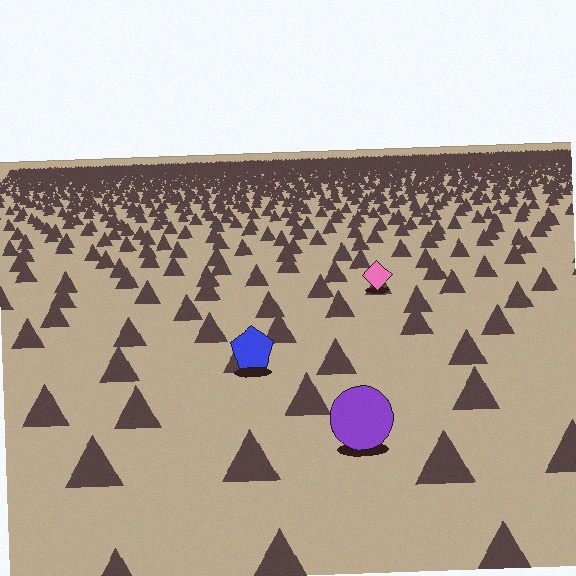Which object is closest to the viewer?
The purple circle is closest. The texture marks near it are larger and more spread out.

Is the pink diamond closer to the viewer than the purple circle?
No. The purple circle is closer — you can tell from the texture gradient: the ground texture is coarser near it.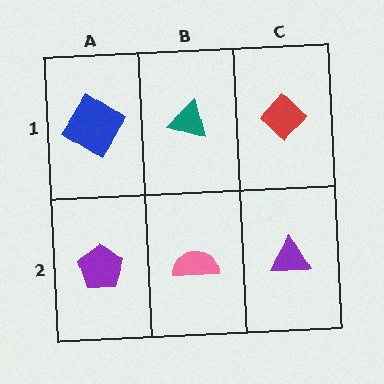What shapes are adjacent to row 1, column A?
A purple pentagon (row 2, column A), a teal triangle (row 1, column B).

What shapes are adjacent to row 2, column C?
A red diamond (row 1, column C), a pink semicircle (row 2, column B).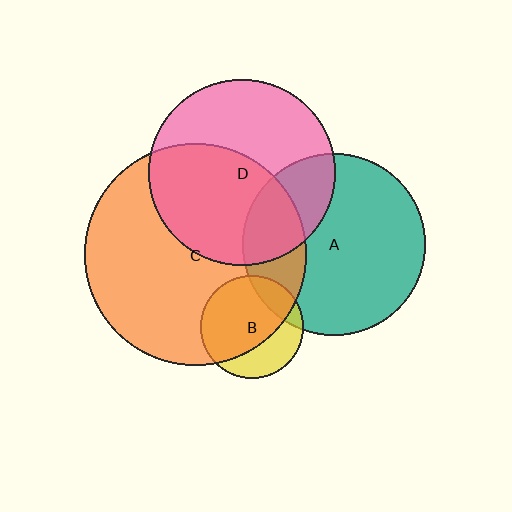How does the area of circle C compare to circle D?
Approximately 1.4 times.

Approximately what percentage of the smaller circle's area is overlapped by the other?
Approximately 70%.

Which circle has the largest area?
Circle C (orange).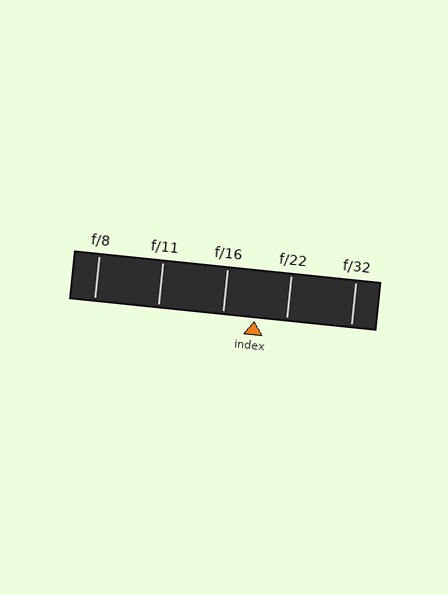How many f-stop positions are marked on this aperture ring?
There are 5 f-stop positions marked.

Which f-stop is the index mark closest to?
The index mark is closest to f/22.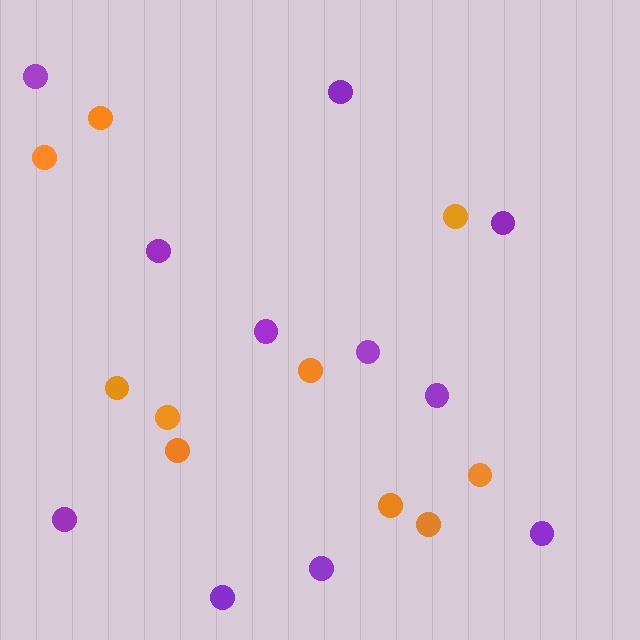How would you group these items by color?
There are 2 groups: one group of orange circles (10) and one group of purple circles (11).